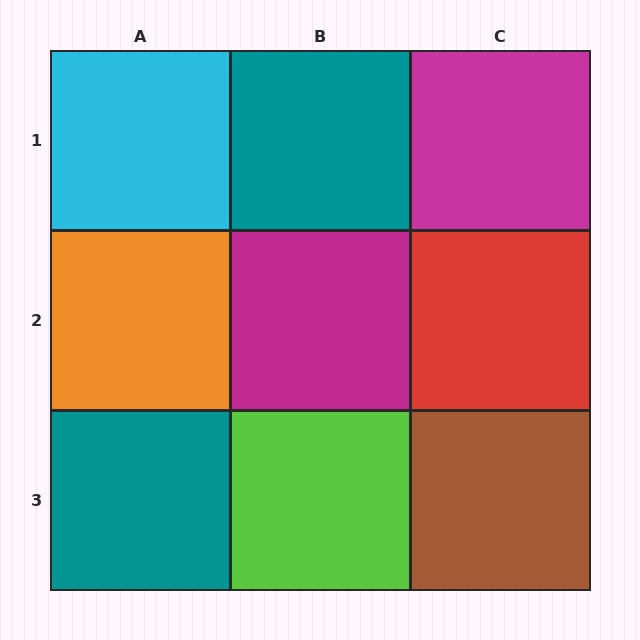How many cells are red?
1 cell is red.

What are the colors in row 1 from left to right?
Cyan, teal, magenta.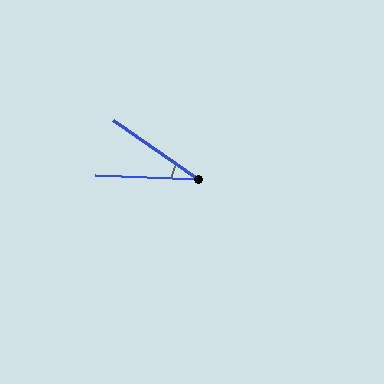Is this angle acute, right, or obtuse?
It is acute.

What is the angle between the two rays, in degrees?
Approximately 33 degrees.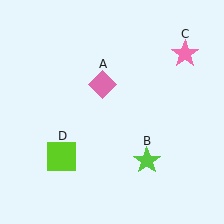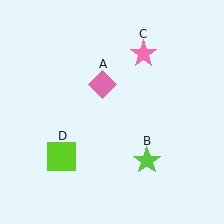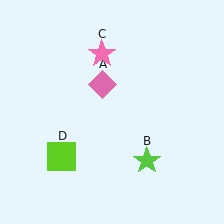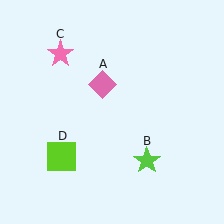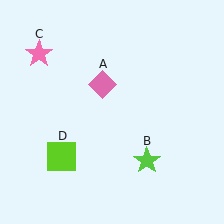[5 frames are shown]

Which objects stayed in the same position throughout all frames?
Pink diamond (object A) and lime star (object B) and lime square (object D) remained stationary.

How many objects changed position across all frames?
1 object changed position: pink star (object C).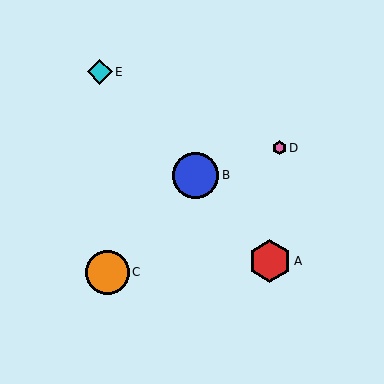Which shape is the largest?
The blue circle (labeled B) is the largest.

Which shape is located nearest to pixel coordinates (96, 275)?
The orange circle (labeled C) at (108, 272) is nearest to that location.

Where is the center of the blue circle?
The center of the blue circle is at (196, 175).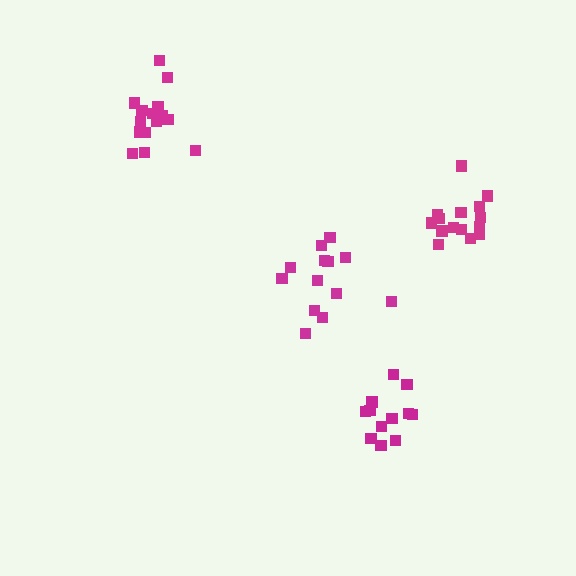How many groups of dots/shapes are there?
There are 4 groups.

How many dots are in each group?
Group 1: 16 dots, Group 2: 12 dots, Group 3: 13 dots, Group 4: 15 dots (56 total).